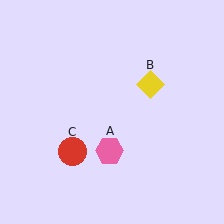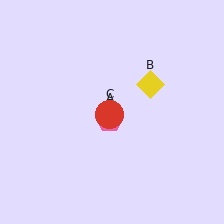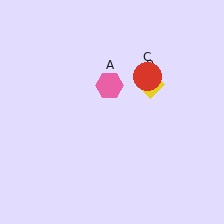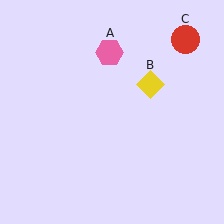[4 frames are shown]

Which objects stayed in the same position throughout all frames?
Yellow diamond (object B) remained stationary.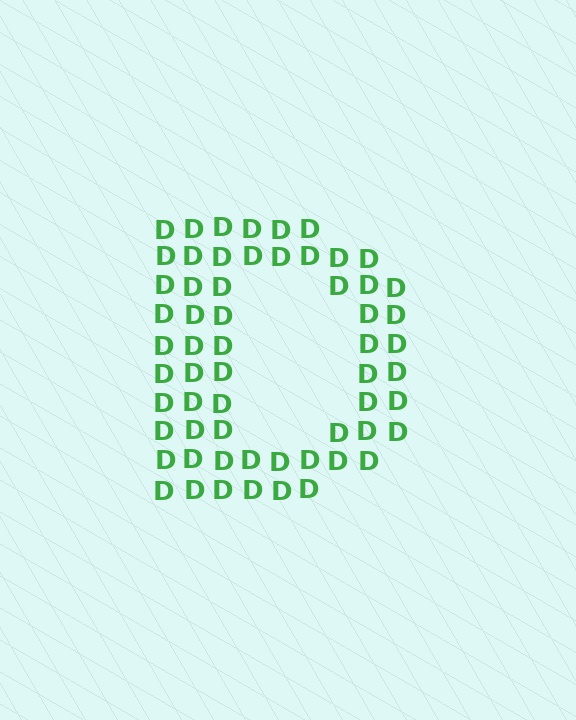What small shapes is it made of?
It is made of small letter D's.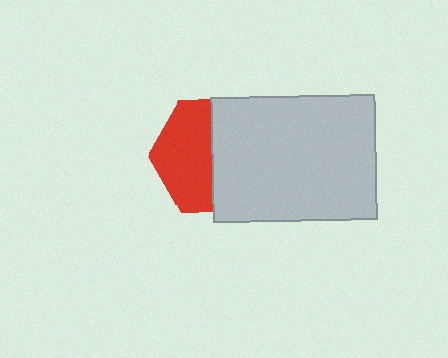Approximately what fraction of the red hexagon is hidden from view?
Roughly 52% of the red hexagon is hidden behind the light gray rectangle.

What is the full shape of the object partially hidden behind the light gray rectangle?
The partially hidden object is a red hexagon.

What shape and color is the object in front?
The object in front is a light gray rectangle.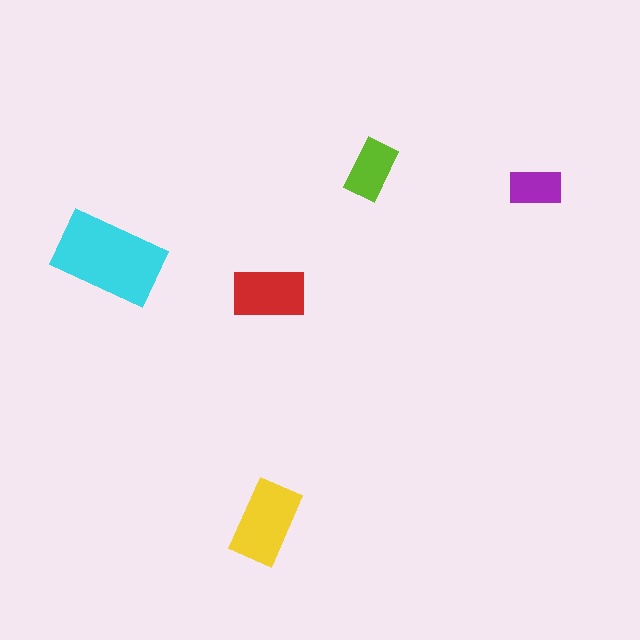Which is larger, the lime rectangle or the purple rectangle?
The lime one.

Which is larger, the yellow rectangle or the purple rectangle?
The yellow one.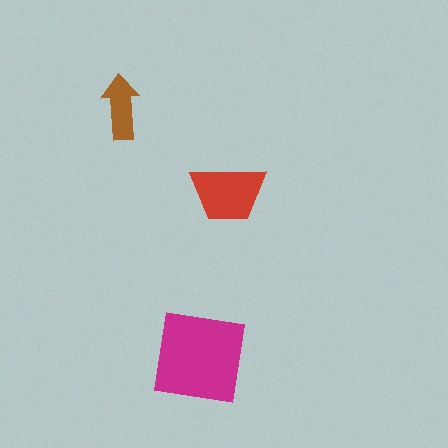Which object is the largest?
The magenta square.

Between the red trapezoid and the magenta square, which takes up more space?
The magenta square.